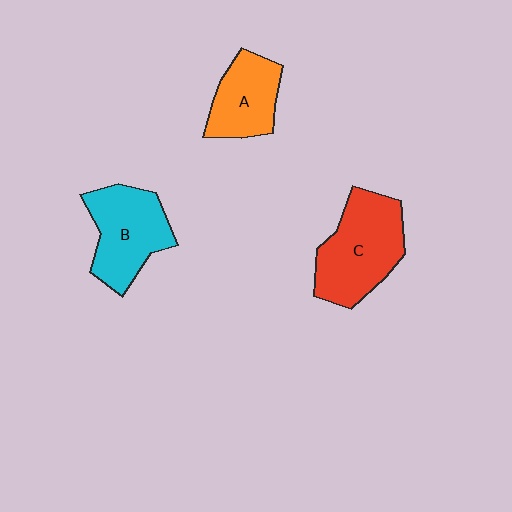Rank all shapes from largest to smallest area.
From largest to smallest: C (red), B (cyan), A (orange).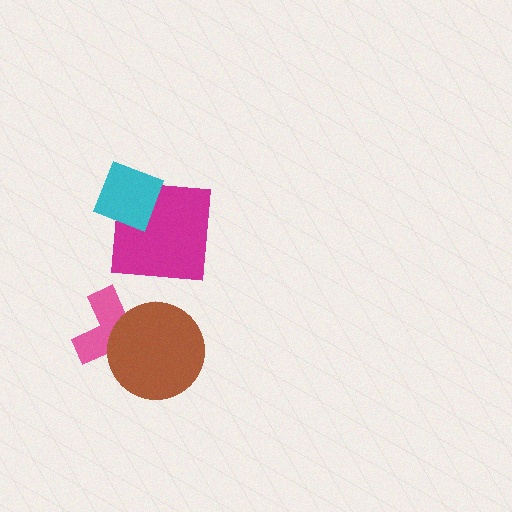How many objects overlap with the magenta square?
1 object overlaps with the magenta square.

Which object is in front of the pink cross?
The brown circle is in front of the pink cross.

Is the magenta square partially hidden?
Yes, it is partially covered by another shape.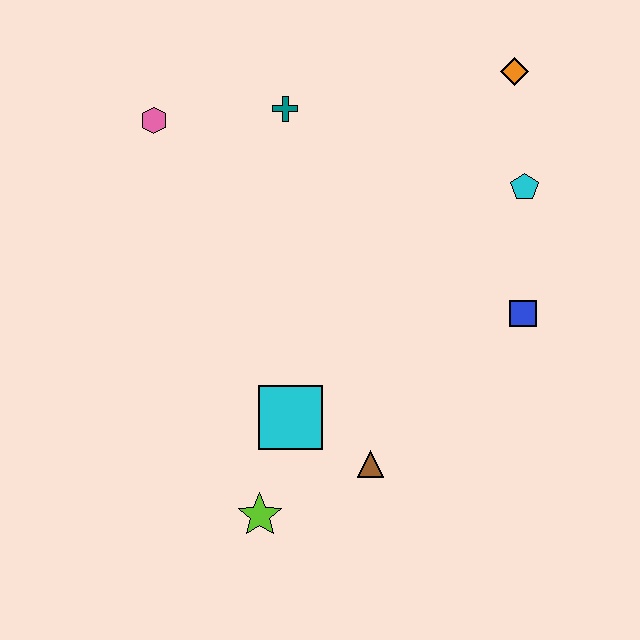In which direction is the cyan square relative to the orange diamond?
The cyan square is below the orange diamond.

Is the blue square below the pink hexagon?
Yes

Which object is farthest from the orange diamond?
The lime star is farthest from the orange diamond.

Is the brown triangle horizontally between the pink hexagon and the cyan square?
No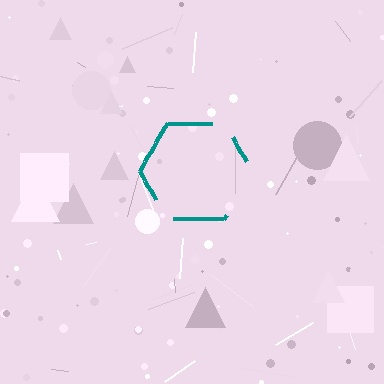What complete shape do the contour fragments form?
The contour fragments form a hexagon.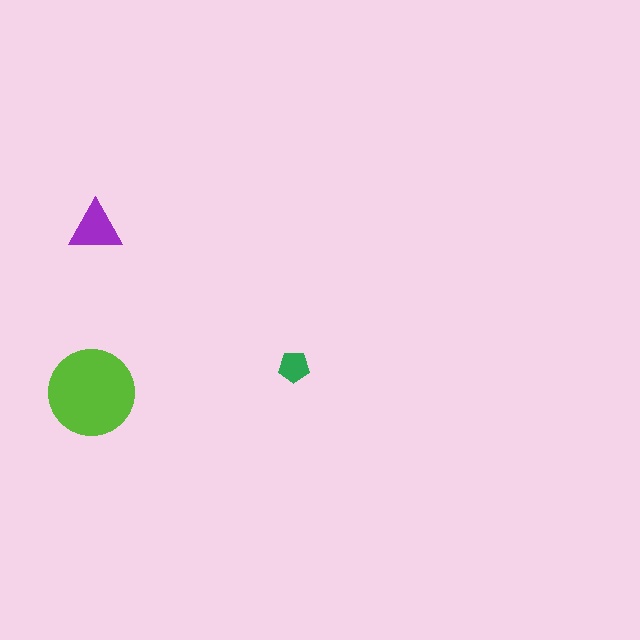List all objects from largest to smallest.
The lime circle, the purple triangle, the green pentagon.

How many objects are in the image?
There are 3 objects in the image.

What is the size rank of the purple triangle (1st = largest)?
2nd.